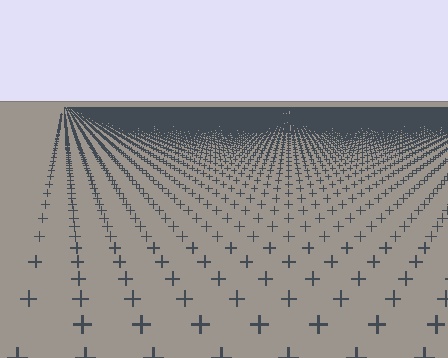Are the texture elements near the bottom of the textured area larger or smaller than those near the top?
Larger. Near the bottom, elements are closer to the viewer and appear at a bigger on-screen size.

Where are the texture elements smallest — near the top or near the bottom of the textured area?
Near the top.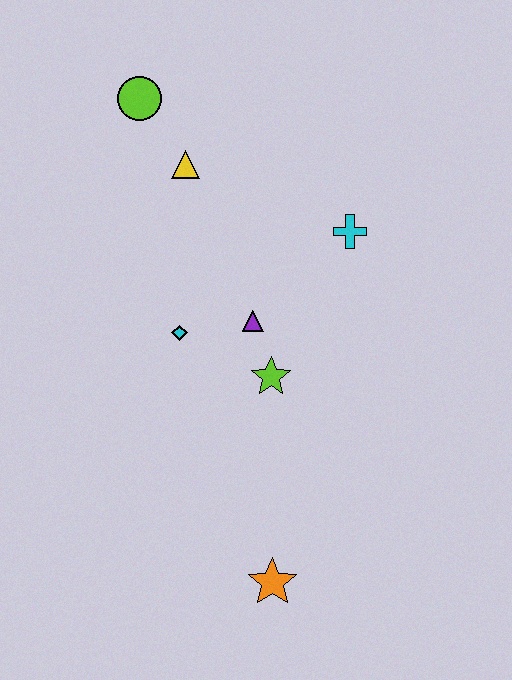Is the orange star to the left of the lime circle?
No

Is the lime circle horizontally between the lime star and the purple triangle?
No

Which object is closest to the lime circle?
The yellow triangle is closest to the lime circle.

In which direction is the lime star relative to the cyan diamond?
The lime star is to the right of the cyan diamond.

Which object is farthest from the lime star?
The lime circle is farthest from the lime star.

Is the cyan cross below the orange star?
No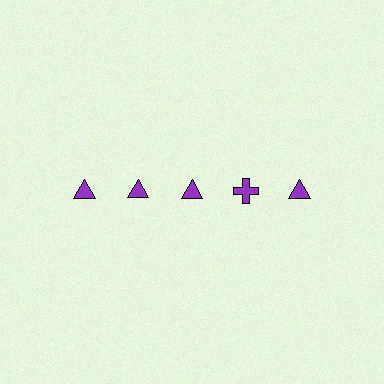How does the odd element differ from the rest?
It has a different shape: cross instead of triangle.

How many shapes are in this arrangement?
There are 5 shapes arranged in a grid pattern.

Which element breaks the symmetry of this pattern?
The purple cross in the top row, second from right column breaks the symmetry. All other shapes are purple triangles.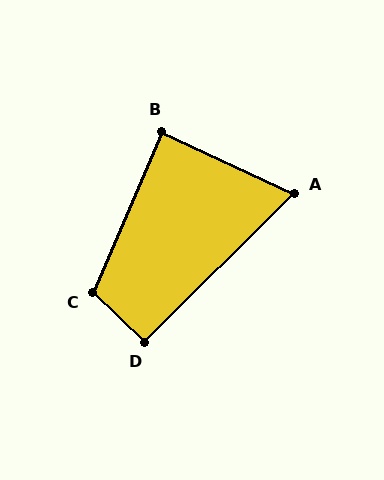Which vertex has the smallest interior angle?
A, at approximately 70 degrees.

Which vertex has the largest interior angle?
C, at approximately 110 degrees.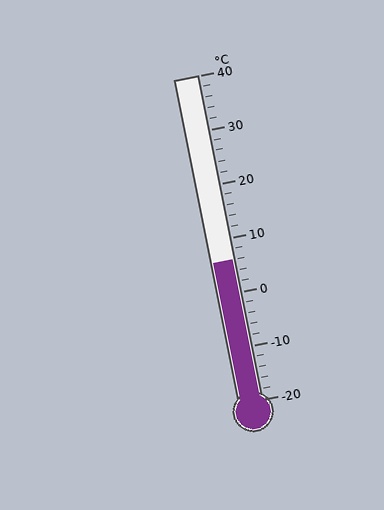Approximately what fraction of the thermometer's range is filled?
The thermometer is filled to approximately 45% of its range.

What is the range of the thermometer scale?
The thermometer scale ranges from -20°C to 40°C.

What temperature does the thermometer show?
The thermometer shows approximately 6°C.